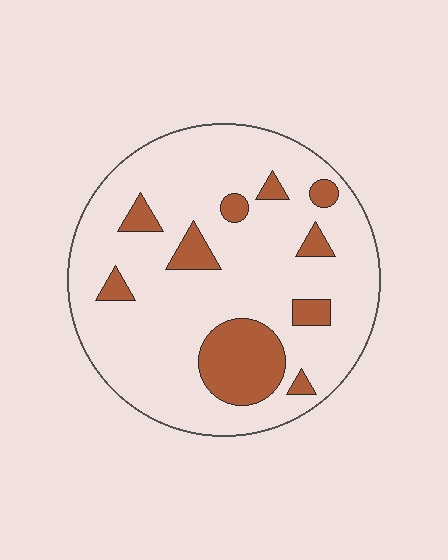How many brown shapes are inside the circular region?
10.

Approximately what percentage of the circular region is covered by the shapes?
Approximately 15%.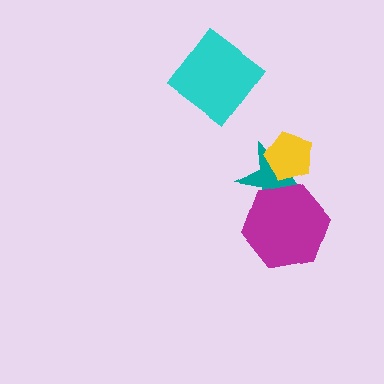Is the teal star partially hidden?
Yes, it is partially covered by another shape.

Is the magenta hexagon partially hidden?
No, no other shape covers it.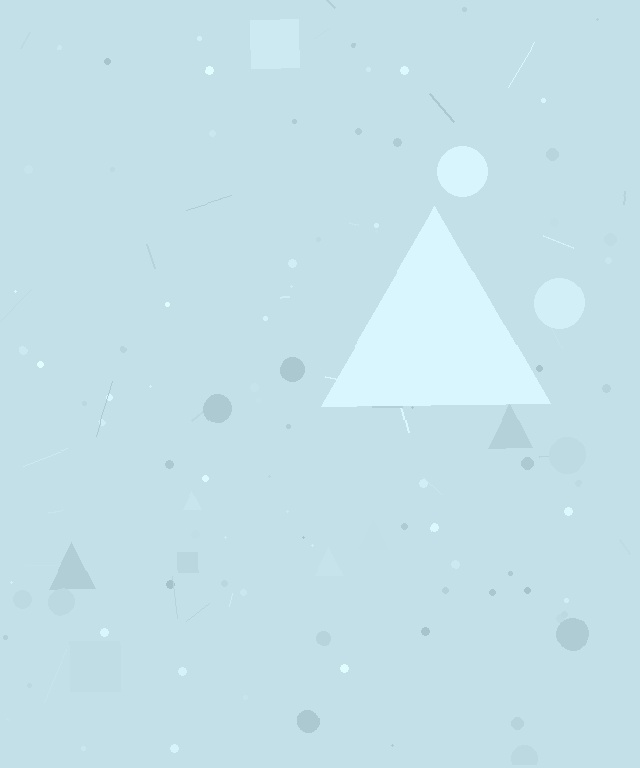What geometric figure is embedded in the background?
A triangle is embedded in the background.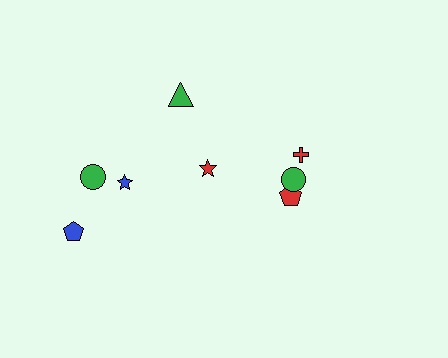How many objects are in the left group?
There are 5 objects.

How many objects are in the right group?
There are 3 objects.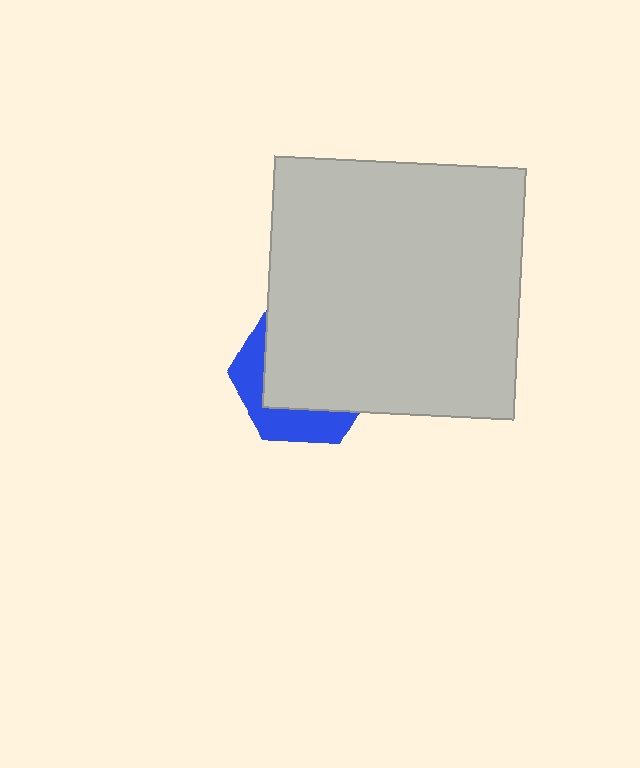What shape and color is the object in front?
The object in front is a light gray square.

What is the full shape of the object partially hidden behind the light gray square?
The partially hidden object is a blue hexagon.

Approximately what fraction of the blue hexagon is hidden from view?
Roughly 67% of the blue hexagon is hidden behind the light gray square.